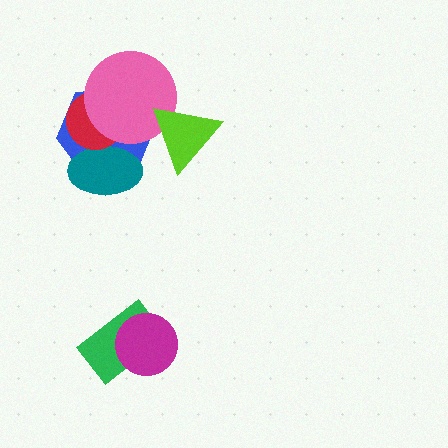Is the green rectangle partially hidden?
Yes, it is partially covered by another shape.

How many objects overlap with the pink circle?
3 objects overlap with the pink circle.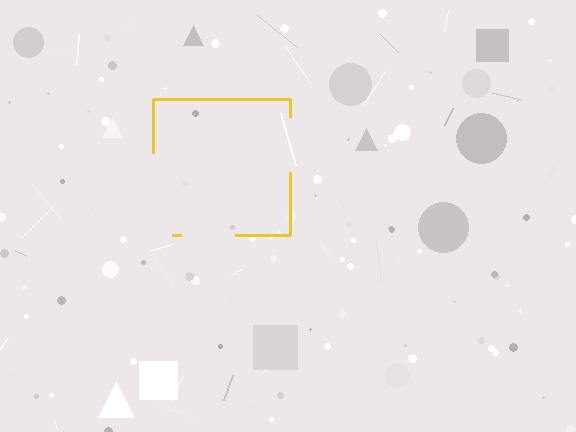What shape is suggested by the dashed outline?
The dashed outline suggests a square.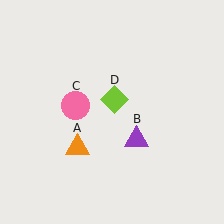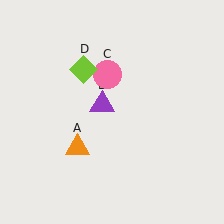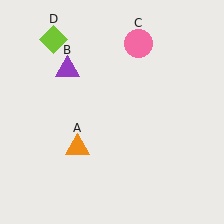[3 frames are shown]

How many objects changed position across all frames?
3 objects changed position: purple triangle (object B), pink circle (object C), lime diamond (object D).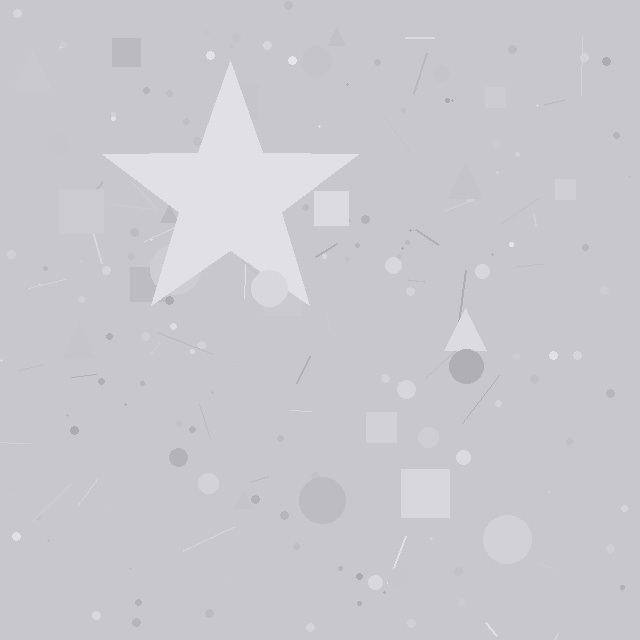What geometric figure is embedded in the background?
A star is embedded in the background.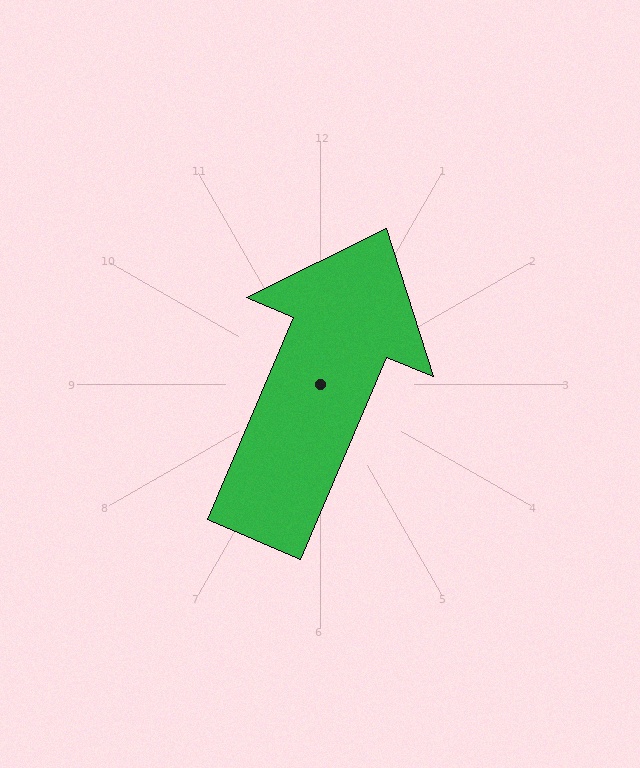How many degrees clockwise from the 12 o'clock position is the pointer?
Approximately 23 degrees.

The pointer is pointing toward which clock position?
Roughly 1 o'clock.